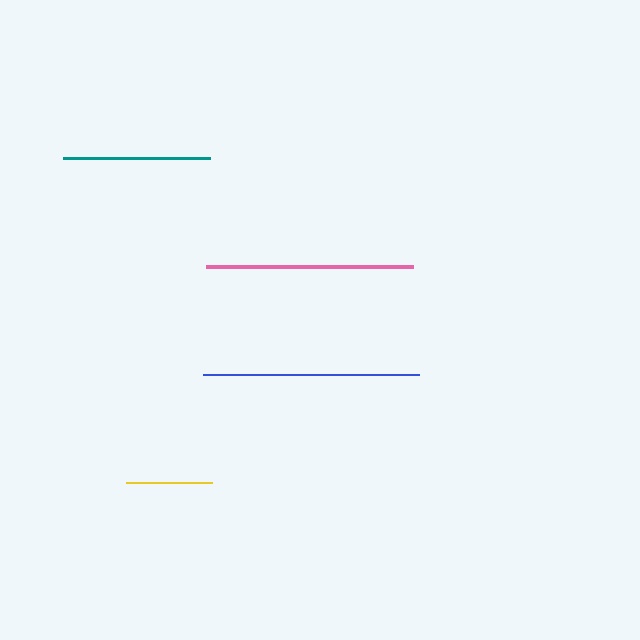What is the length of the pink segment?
The pink segment is approximately 207 pixels long.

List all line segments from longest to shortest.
From longest to shortest: blue, pink, teal, yellow.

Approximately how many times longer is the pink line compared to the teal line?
The pink line is approximately 1.4 times the length of the teal line.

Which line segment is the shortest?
The yellow line is the shortest at approximately 86 pixels.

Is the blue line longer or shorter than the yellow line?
The blue line is longer than the yellow line.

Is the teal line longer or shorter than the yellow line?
The teal line is longer than the yellow line.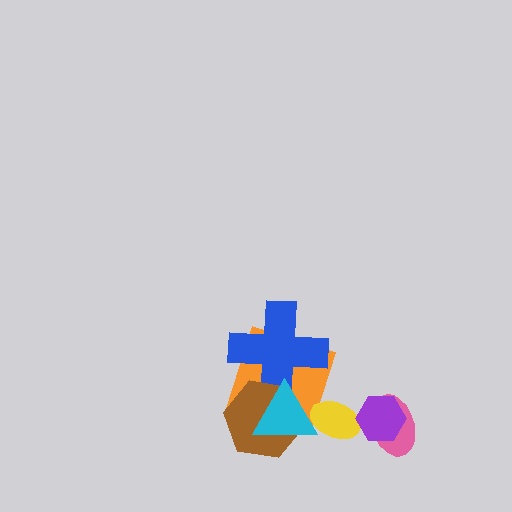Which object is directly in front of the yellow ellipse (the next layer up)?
The cyan triangle is directly in front of the yellow ellipse.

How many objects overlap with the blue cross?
3 objects overlap with the blue cross.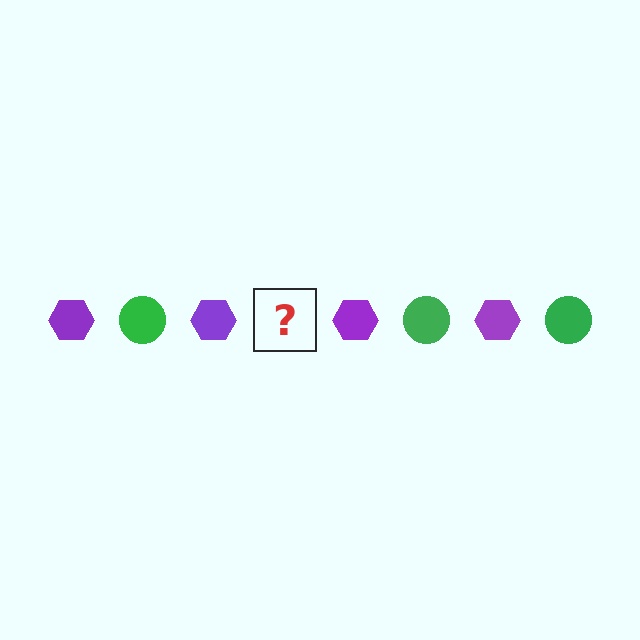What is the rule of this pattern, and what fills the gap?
The rule is that the pattern alternates between purple hexagon and green circle. The gap should be filled with a green circle.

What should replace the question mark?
The question mark should be replaced with a green circle.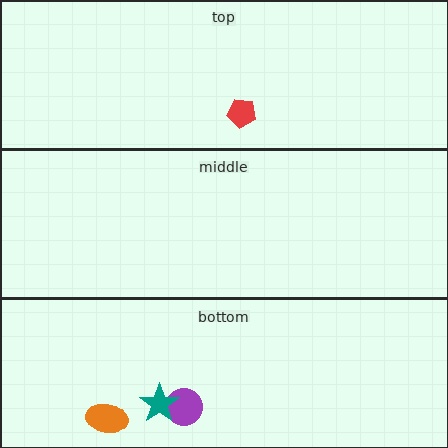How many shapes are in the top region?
1.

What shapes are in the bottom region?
The purple circle, the teal star, the orange ellipse.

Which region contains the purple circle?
The bottom region.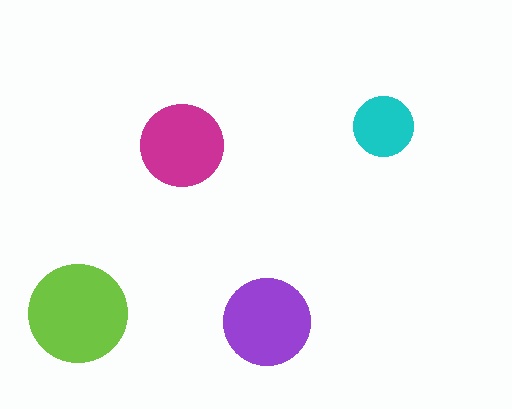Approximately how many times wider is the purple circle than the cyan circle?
About 1.5 times wider.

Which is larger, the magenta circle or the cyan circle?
The magenta one.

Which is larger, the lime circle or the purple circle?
The lime one.